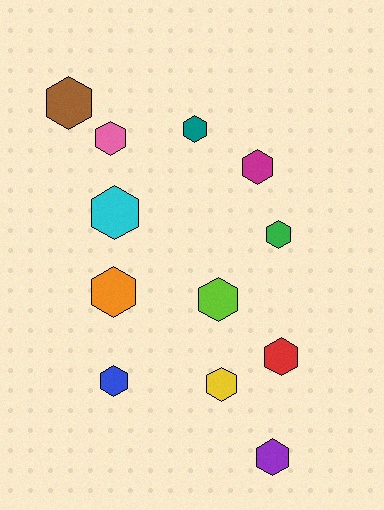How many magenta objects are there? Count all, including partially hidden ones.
There is 1 magenta object.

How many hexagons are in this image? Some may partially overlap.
There are 12 hexagons.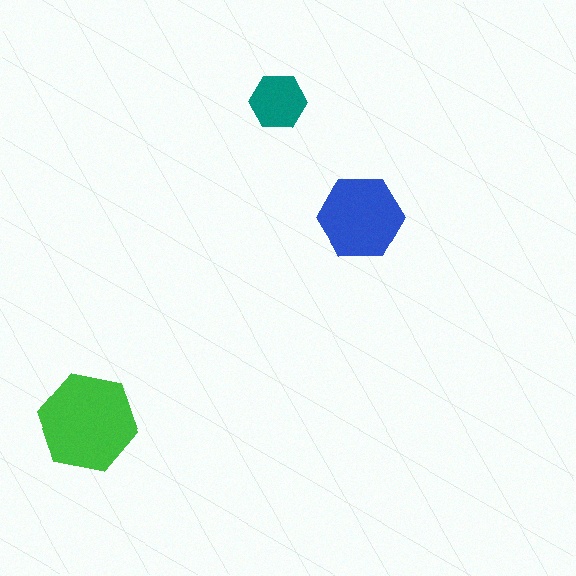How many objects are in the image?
There are 3 objects in the image.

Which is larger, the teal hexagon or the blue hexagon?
The blue one.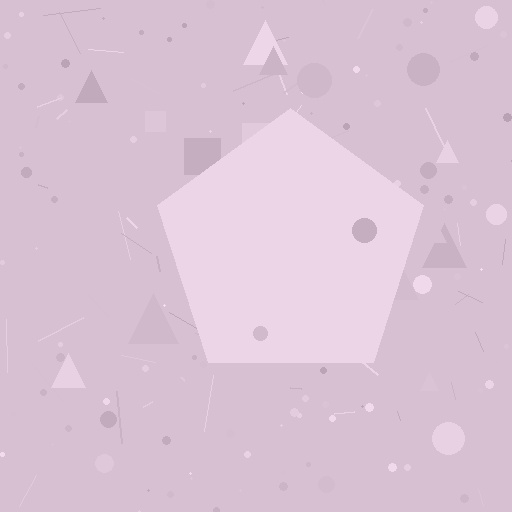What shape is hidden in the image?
A pentagon is hidden in the image.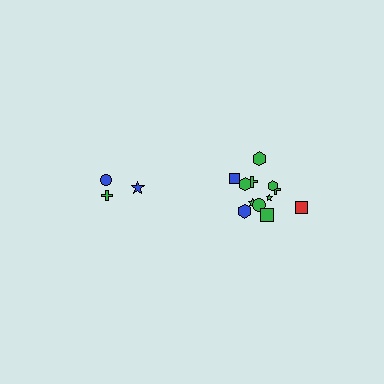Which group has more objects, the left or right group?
The right group.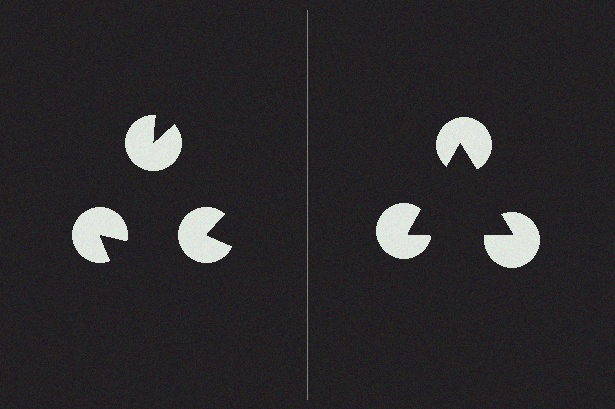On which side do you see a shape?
An illusory triangle appears on the right side. On the left side the wedge cuts are rotated, so no coherent shape forms.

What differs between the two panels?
The pac-man discs are positioned identically on both sides; only the wedge orientations differ. On the right they align to a triangle; on the left they are misaligned.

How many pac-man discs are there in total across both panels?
6 — 3 on each side.